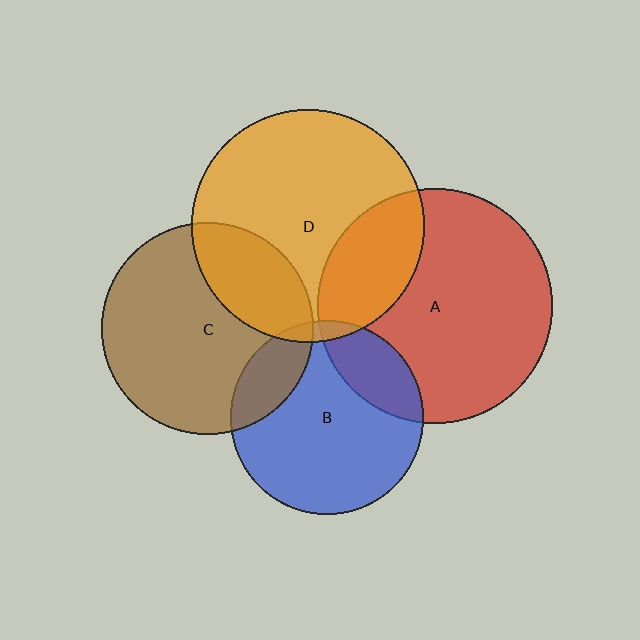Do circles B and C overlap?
Yes.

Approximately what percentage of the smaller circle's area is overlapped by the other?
Approximately 15%.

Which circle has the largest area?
Circle A (red).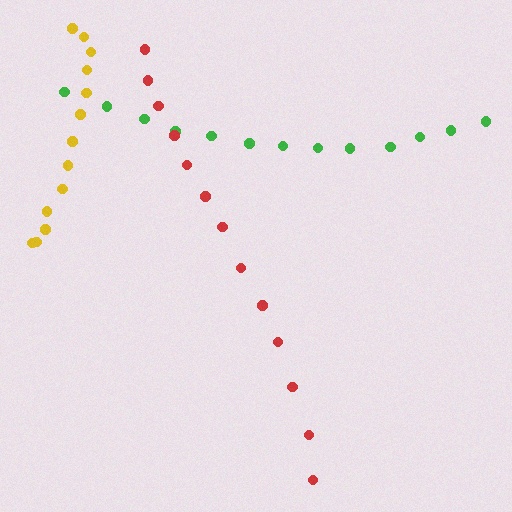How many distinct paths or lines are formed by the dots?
There are 3 distinct paths.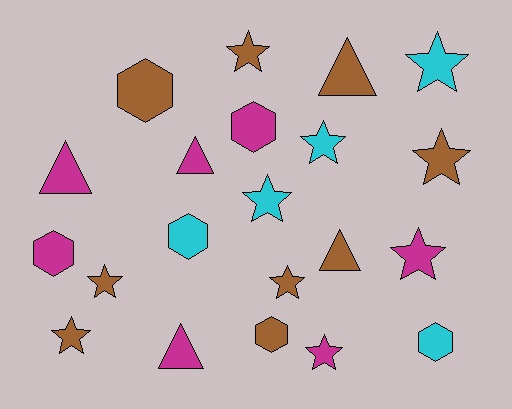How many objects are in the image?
There are 21 objects.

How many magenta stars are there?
There are 2 magenta stars.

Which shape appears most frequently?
Star, with 10 objects.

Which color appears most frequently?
Brown, with 9 objects.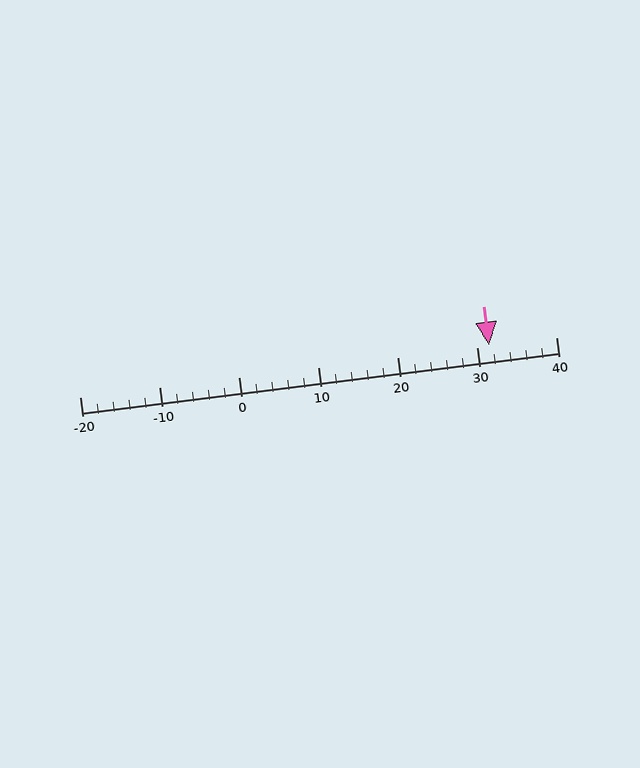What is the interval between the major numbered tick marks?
The major tick marks are spaced 10 units apart.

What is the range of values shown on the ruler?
The ruler shows values from -20 to 40.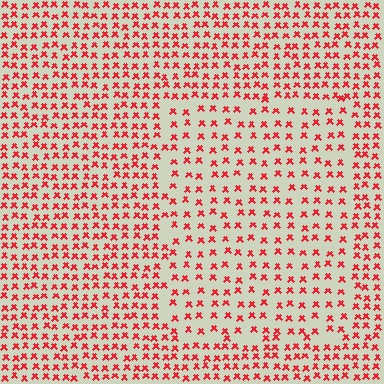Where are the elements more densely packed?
The elements are more densely packed outside the rectangle boundary.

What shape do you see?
I see a rectangle.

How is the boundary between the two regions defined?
The boundary is defined by a change in element density (approximately 1.7x ratio). All elements are the same color, size, and shape.